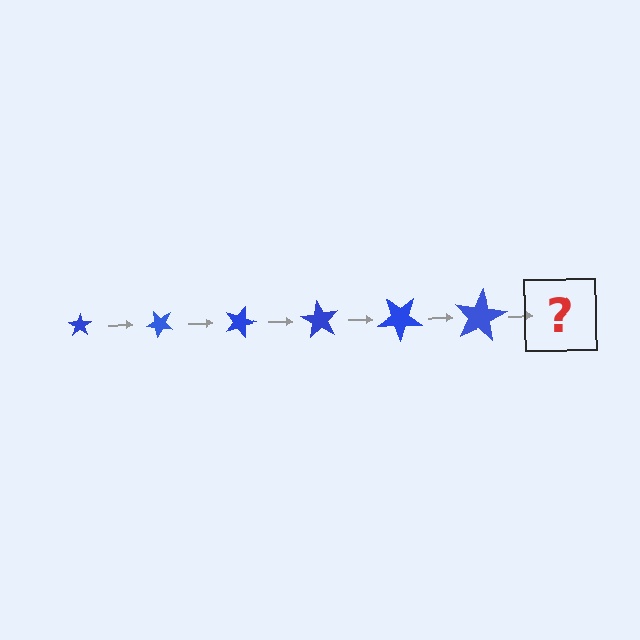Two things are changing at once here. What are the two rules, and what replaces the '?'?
The two rules are that the star grows larger each step and it rotates 45 degrees each step. The '?' should be a star, larger than the previous one and rotated 270 degrees from the start.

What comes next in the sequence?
The next element should be a star, larger than the previous one and rotated 270 degrees from the start.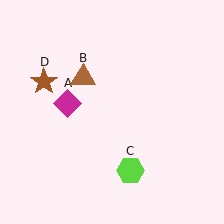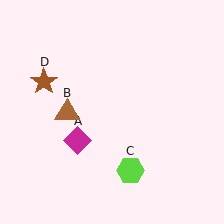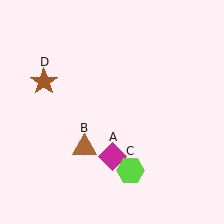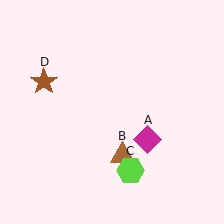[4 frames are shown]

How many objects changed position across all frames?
2 objects changed position: magenta diamond (object A), brown triangle (object B).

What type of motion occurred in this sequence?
The magenta diamond (object A), brown triangle (object B) rotated counterclockwise around the center of the scene.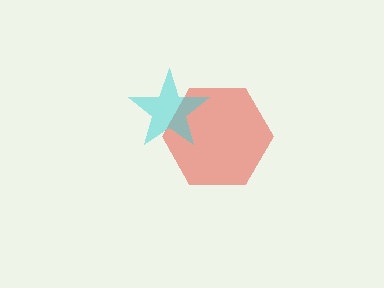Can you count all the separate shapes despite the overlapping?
Yes, there are 2 separate shapes.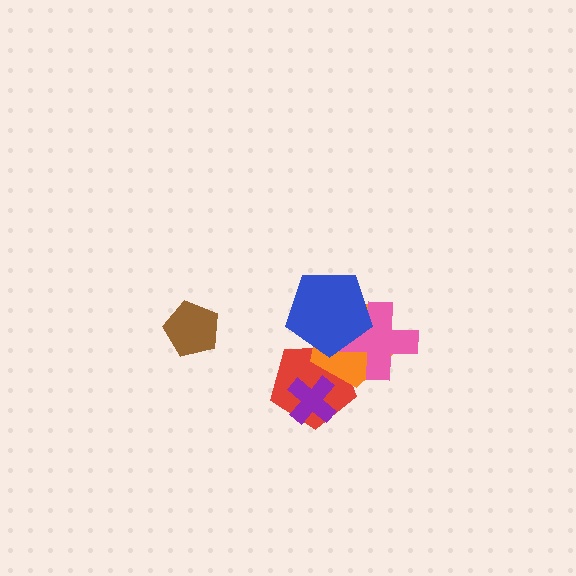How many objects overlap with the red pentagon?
3 objects overlap with the red pentagon.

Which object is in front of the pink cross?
The blue pentagon is in front of the pink cross.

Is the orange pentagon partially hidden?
Yes, it is partially covered by another shape.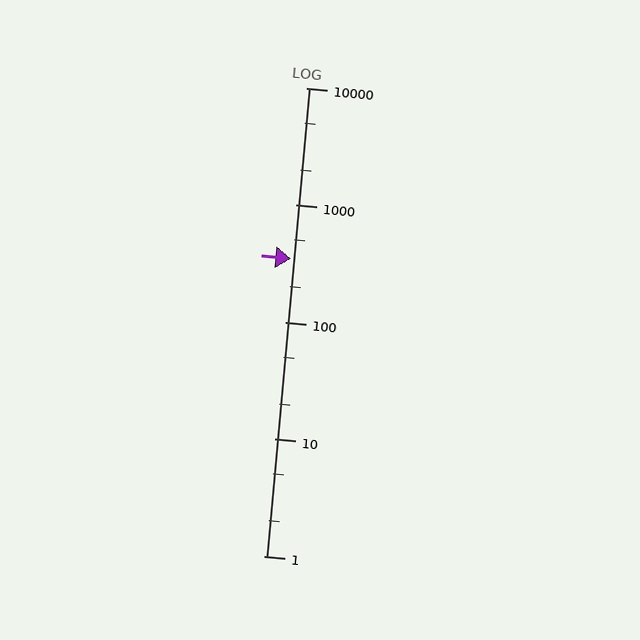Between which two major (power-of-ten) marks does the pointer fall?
The pointer is between 100 and 1000.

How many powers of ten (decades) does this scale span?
The scale spans 4 decades, from 1 to 10000.